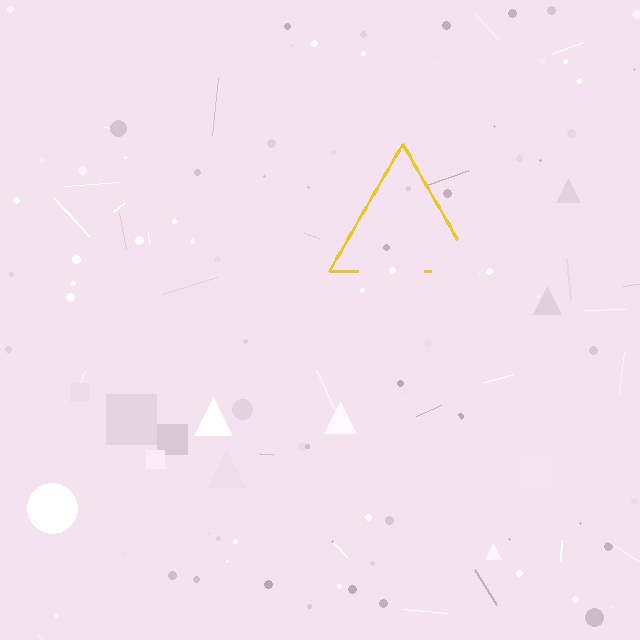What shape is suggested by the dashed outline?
The dashed outline suggests a triangle.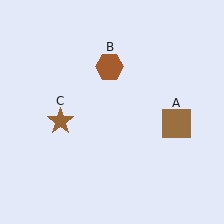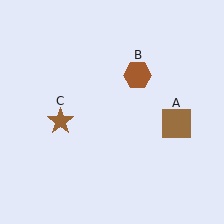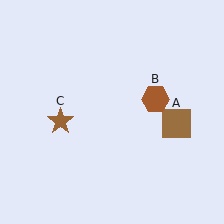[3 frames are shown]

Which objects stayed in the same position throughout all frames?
Brown square (object A) and brown star (object C) remained stationary.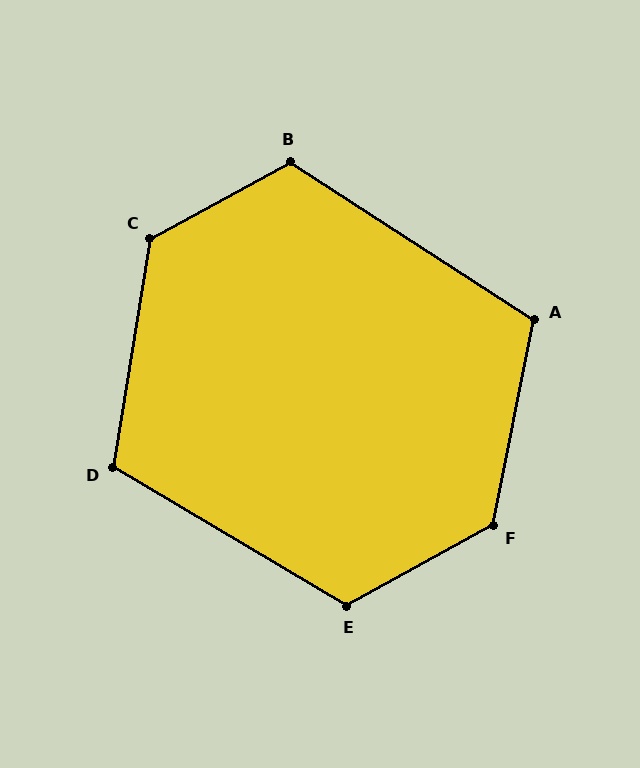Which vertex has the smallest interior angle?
D, at approximately 111 degrees.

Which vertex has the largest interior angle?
F, at approximately 130 degrees.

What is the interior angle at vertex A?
Approximately 112 degrees (obtuse).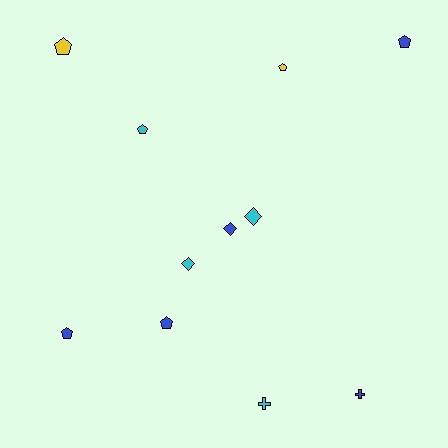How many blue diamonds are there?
There is 1 blue diamond.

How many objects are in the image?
There are 11 objects.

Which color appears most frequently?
Blue, with 5 objects.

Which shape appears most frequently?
Pentagon, with 6 objects.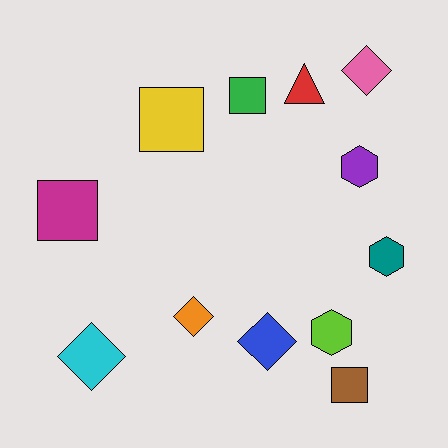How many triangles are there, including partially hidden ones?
There is 1 triangle.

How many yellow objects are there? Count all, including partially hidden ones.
There is 1 yellow object.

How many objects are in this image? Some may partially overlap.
There are 12 objects.